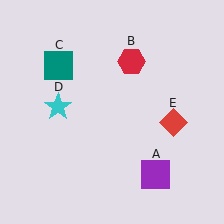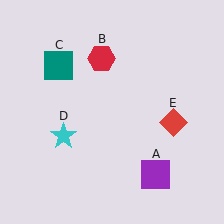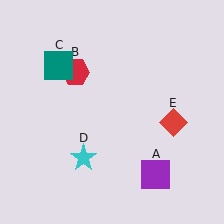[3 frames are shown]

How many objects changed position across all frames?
2 objects changed position: red hexagon (object B), cyan star (object D).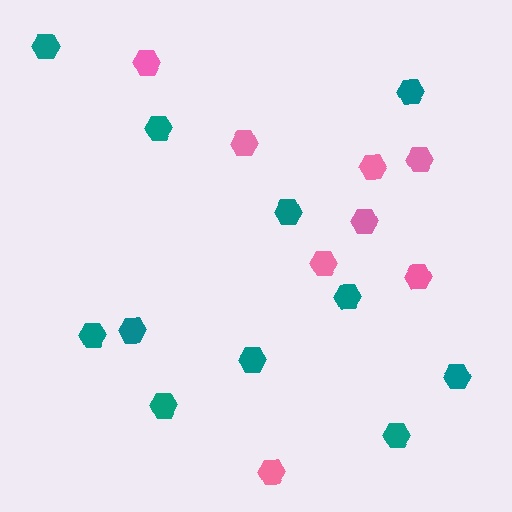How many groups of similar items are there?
There are 2 groups: one group of teal hexagons (11) and one group of pink hexagons (8).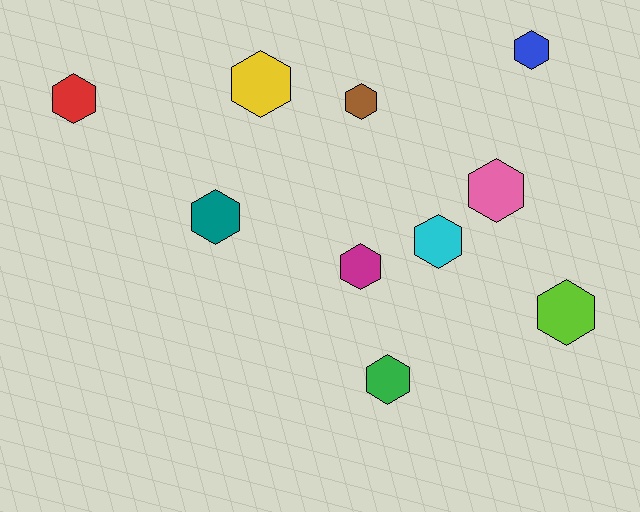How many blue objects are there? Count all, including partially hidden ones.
There is 1 blue object.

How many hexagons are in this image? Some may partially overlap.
There are 10 hexagons.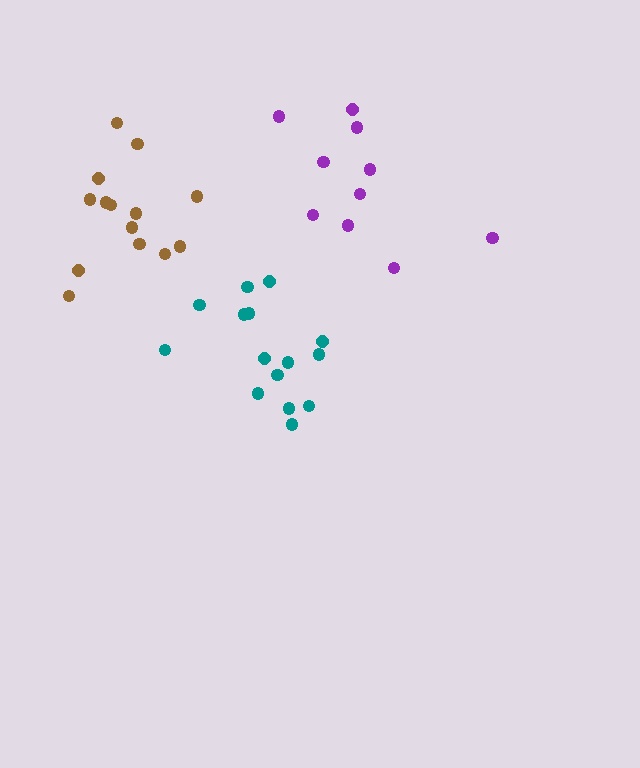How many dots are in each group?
Group 1: 14 dots, Group 2: 15 dots, Group 3: 10 dots (39 total).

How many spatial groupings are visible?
There are 3 spatial groupings.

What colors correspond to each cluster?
The clusters are colored: brown, teal, purple.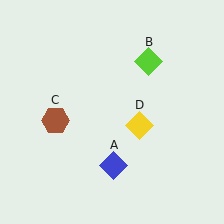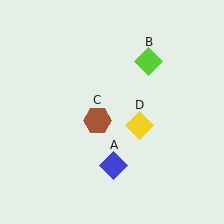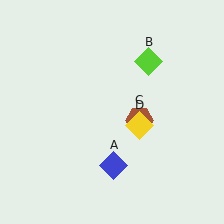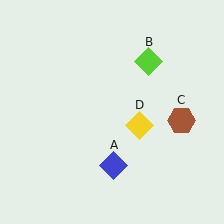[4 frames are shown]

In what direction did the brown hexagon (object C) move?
The brown hexagon (object C) moved right.